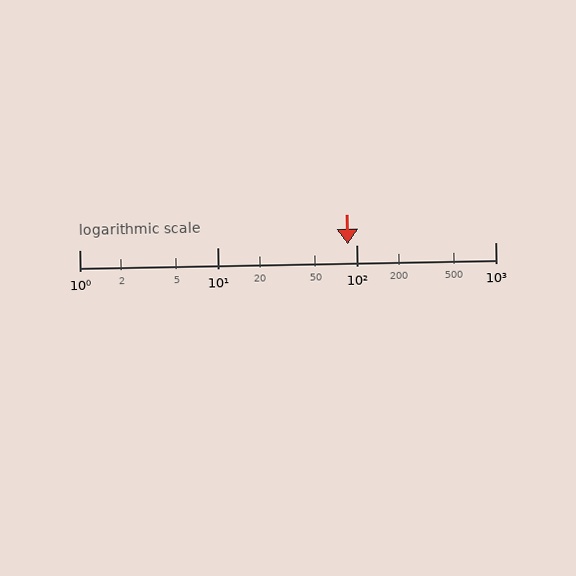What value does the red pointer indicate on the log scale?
The pointer indicates approximately 86.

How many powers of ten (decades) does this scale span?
The scale spans 3 decades, from 1 to 1000.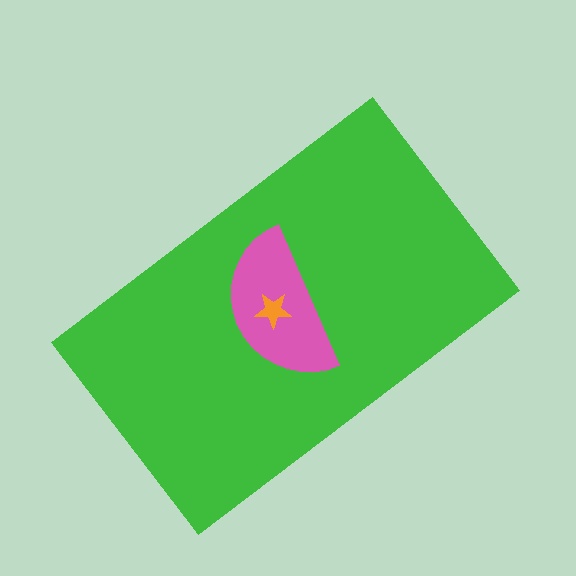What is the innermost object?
The orange star.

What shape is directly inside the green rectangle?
The pink semicircle.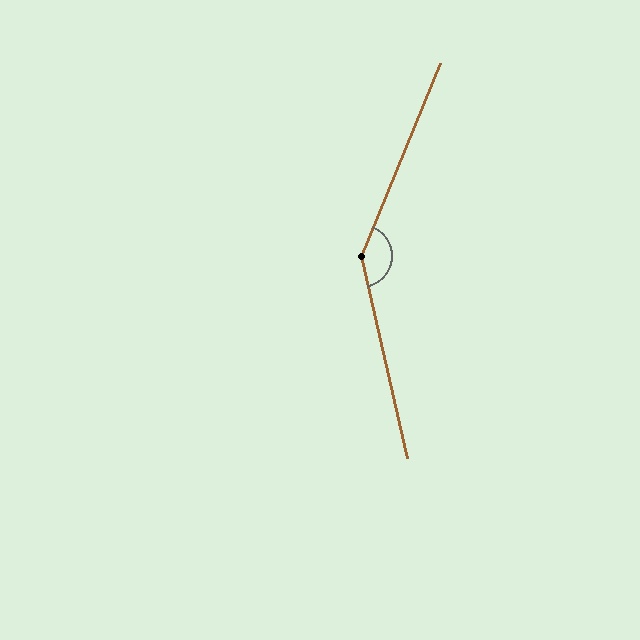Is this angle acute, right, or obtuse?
It is obtuse.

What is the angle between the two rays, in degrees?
Approximately 145 degrees.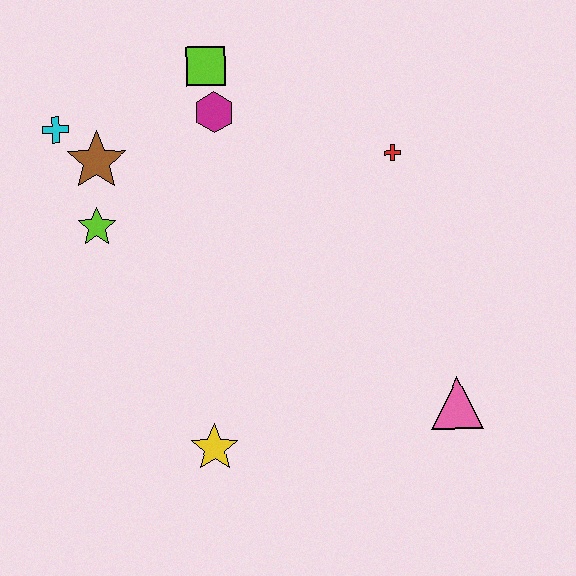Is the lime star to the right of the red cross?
No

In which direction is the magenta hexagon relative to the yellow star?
The magenta hexagon is above the yellow star.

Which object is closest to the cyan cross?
The brown star is closest to the cyan cross.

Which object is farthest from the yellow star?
The lime square is farthest from the yellow star.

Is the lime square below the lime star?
No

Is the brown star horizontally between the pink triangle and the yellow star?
No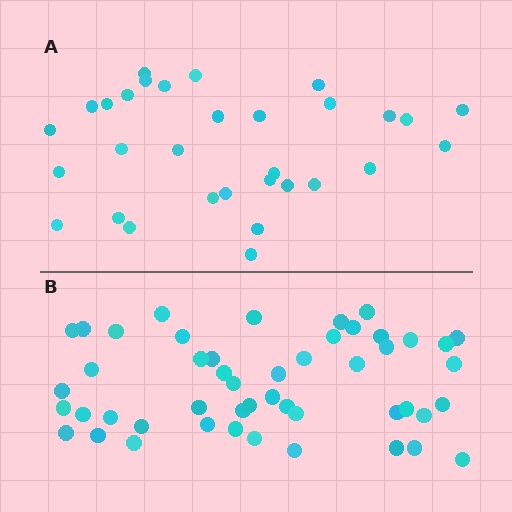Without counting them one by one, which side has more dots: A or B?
Region B (the bottom region) has more dots.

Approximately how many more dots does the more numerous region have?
Region B has approximately 20 more dots than region A.